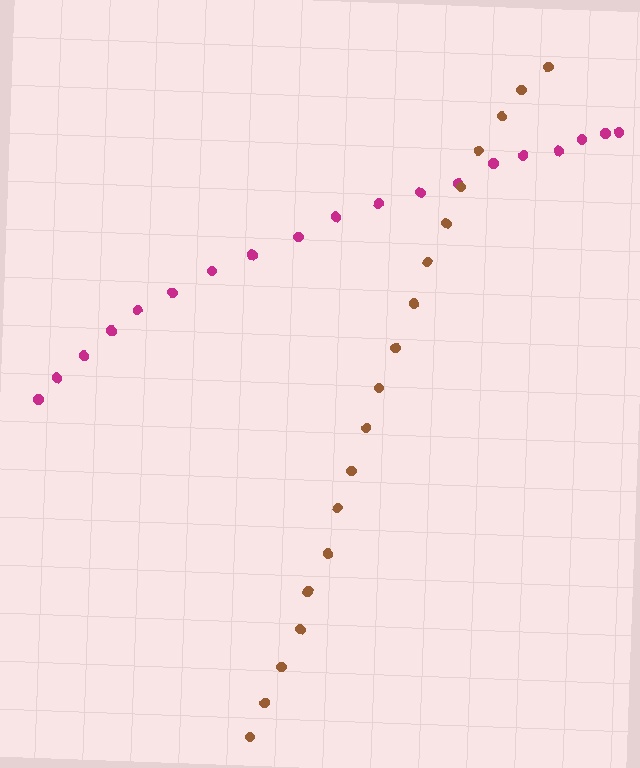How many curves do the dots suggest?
There are 2 distinct paths.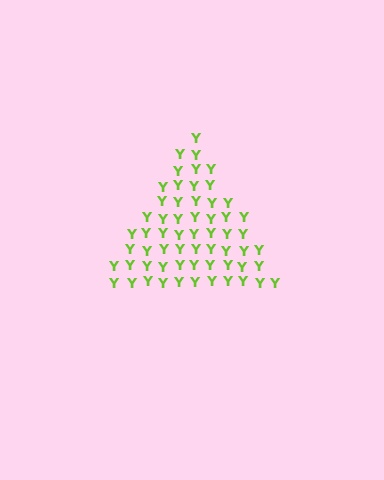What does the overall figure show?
The overall figure shows a triangle.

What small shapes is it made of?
It is made of small letter Y's.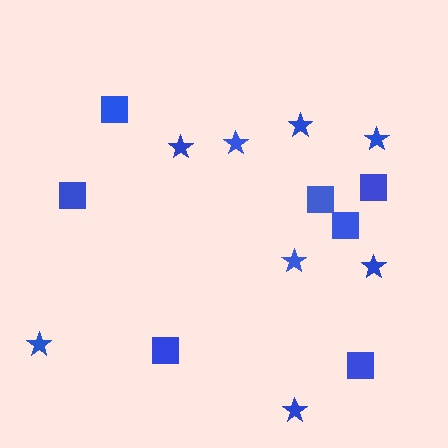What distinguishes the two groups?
There are 2 groups: one group of stars (8) and one group of squares (7).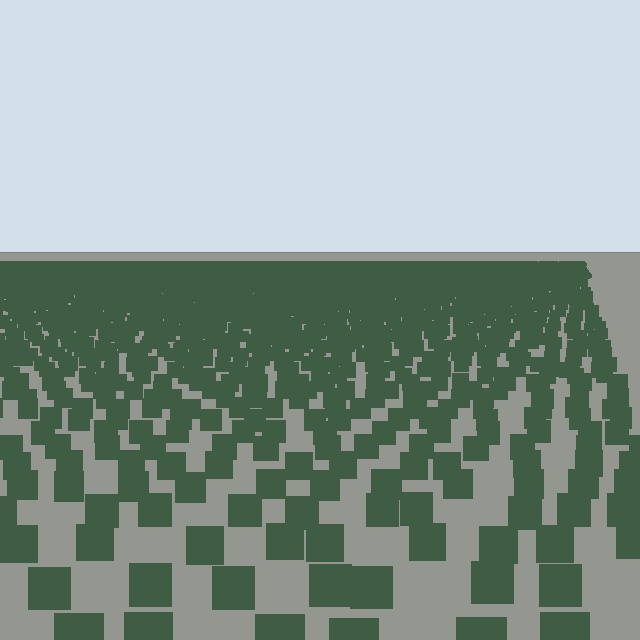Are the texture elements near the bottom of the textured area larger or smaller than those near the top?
Larger. Near the bottom, elements are closer to the viewer and appear at a bigger on-screen size.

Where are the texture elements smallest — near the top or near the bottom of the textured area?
Near the top.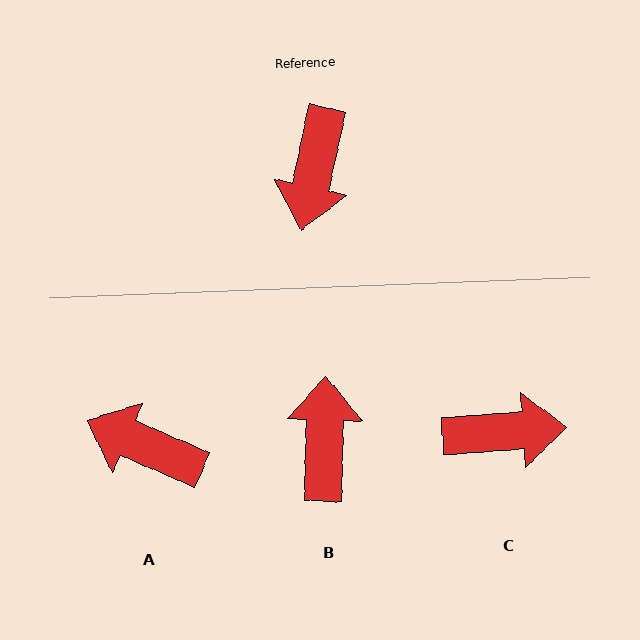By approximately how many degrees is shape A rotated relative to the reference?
Approximately 101 degrees clockwise.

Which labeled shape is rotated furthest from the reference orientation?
B, about 169 degrees away.